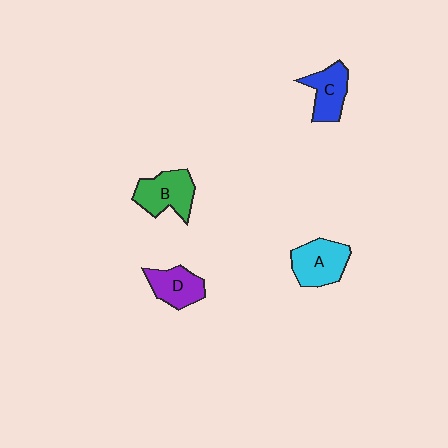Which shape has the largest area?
Shape A (cyan).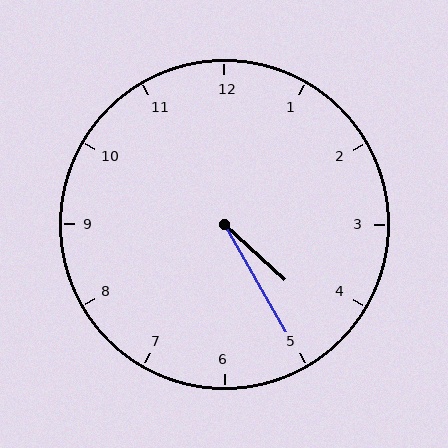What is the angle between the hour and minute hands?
Approximately 18 degrees.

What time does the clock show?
4:25.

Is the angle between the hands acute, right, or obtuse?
It is acute.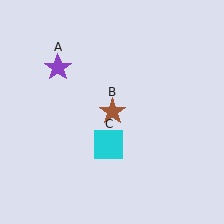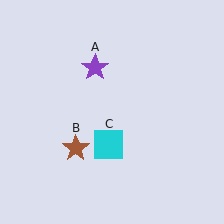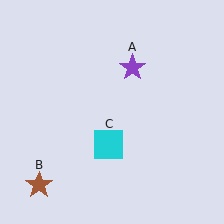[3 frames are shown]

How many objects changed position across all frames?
2 objects changed position: purple star (object A), brown star (object B).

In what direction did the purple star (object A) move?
The purple star (object A) moved right.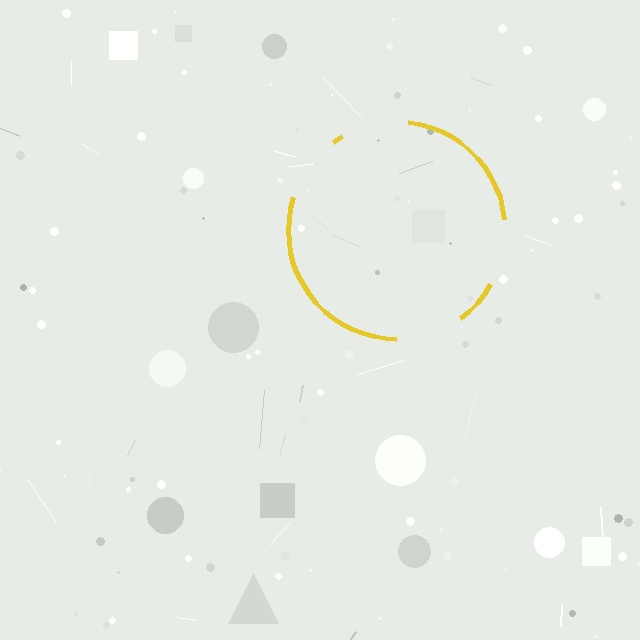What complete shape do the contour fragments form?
The contour fragments form a circle.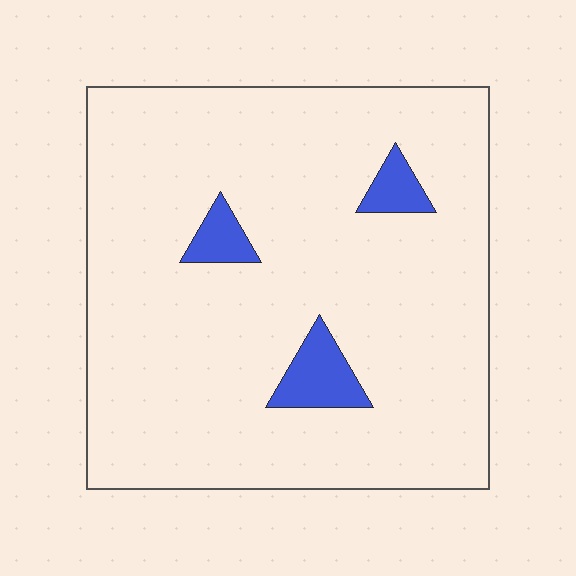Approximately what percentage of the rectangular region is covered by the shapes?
Approximately 5%.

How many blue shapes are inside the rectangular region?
3.